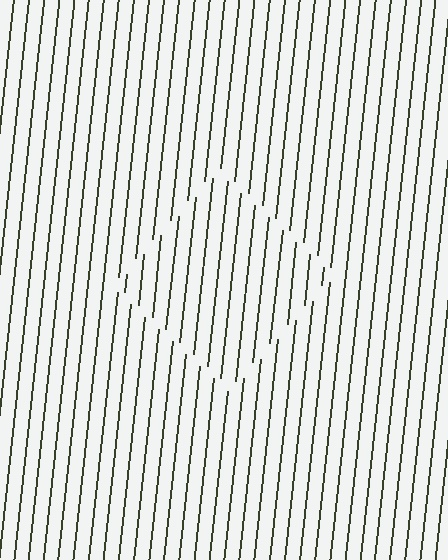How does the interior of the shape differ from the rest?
The interior of the shape contains the same grating, shifted by half a period — the contour is defined by the phase discontinuity where line-ends from the inner and outer gratings abut.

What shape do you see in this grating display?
An illusory square. The interior of the shape contains the same grating, shifted by half a period — the contour is defined by the phase discontinuity where line-ends from the inner and outer gratings abut.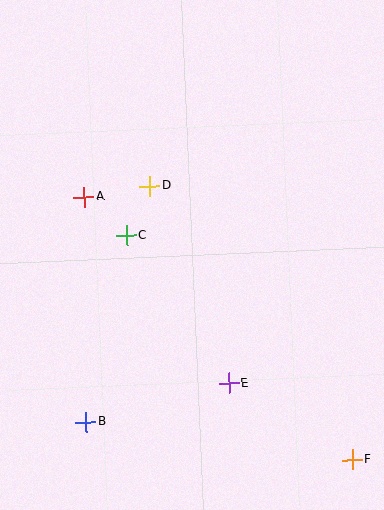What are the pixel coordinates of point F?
Point F is at (352, 460).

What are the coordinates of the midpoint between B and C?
The midpoint between B and C is at (106, 329).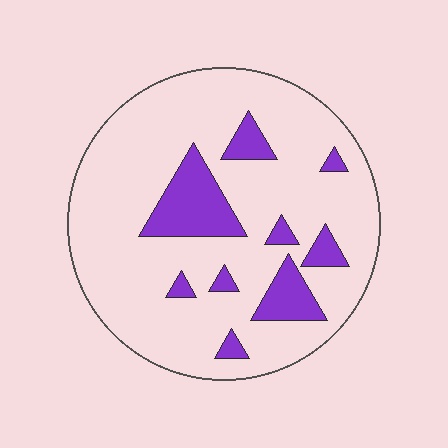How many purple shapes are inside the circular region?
9.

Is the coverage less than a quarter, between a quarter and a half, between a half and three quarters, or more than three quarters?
Less than a quarter.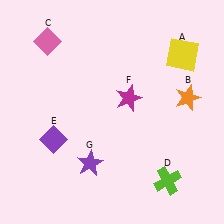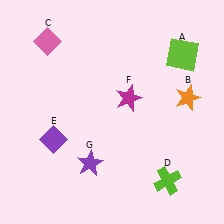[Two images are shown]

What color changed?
The square (A) changed from yellow in Image 1 to lime in Image 2.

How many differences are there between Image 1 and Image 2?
There is 1 difference between the two images.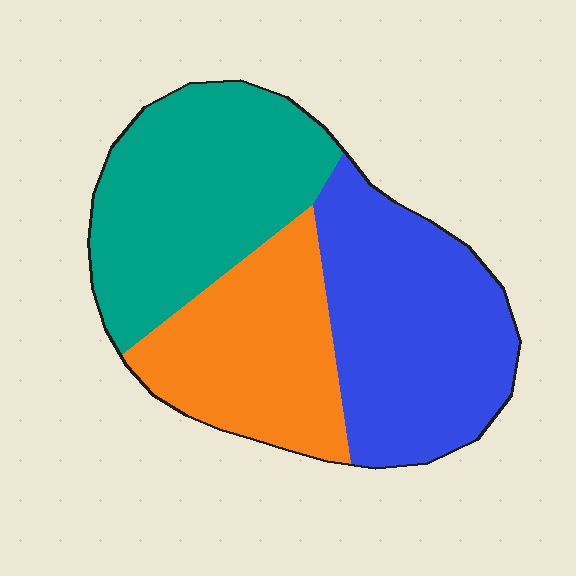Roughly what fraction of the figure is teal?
Teal covers around 35% of the figure.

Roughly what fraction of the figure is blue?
Blue covers 37% of the figure.